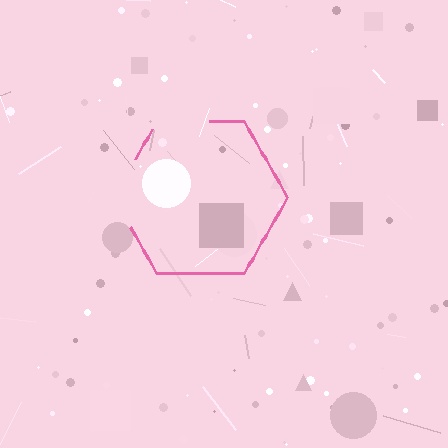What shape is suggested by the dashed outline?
The dashed outline suggests a hexagon.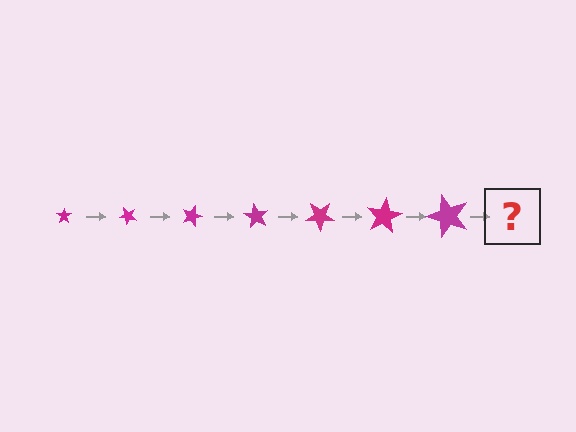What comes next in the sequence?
The next element should be a star, larger than the previous one and rotated 315 degrees from the start.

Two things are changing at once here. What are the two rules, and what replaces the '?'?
The two rules are that the star grows larger each step and it rotates 45 degrees each step. The '?' should be a star, larger than the previous one and rotated 315 degrees from the start.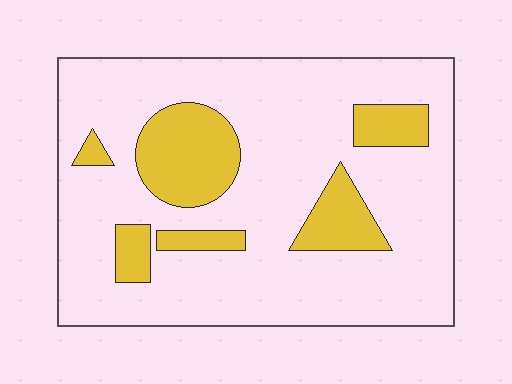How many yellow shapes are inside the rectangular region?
6.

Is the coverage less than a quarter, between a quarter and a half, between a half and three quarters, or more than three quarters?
Less than a quarter.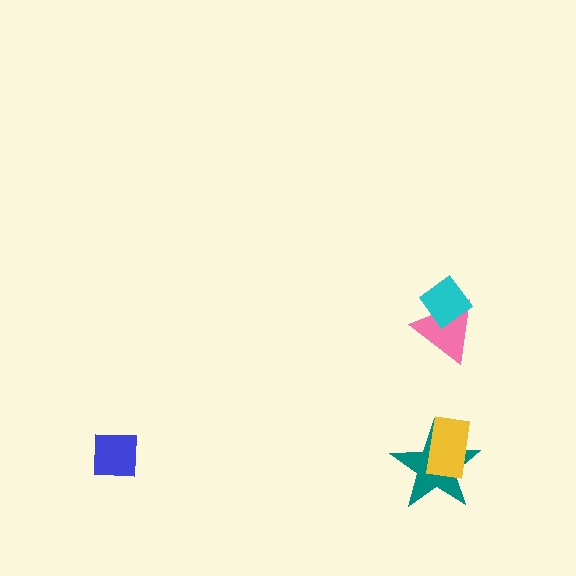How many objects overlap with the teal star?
1 object overlaps with the teal star.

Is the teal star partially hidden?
Yes, it is partially covered by another shape.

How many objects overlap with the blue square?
0 objects overlap with the blue square.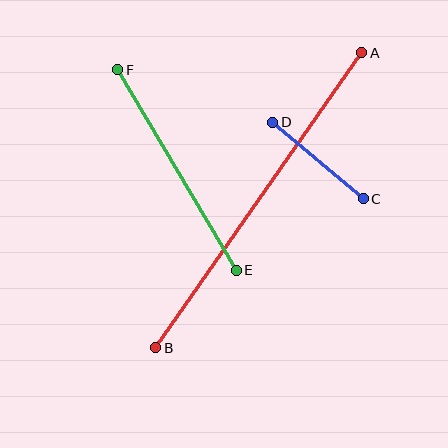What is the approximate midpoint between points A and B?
The midpoint is at approximately (259, 200) pixels.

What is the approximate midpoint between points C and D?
The midpoint is at approximately (318, 161) pixels.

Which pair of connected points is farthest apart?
Points A and B are farthest apart.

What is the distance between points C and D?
The distance is approximately 119 pixels.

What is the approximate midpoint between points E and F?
The midpoint is at approximately (177, 170) pixels.